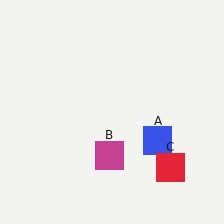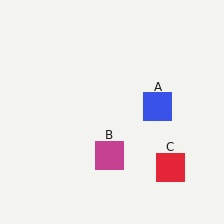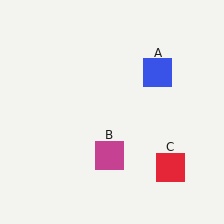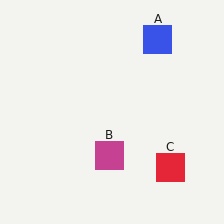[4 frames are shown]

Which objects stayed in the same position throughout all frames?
Magenta square (object B) and red square (object C) remained stationary.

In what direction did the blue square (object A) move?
The blue square (object A) moved up.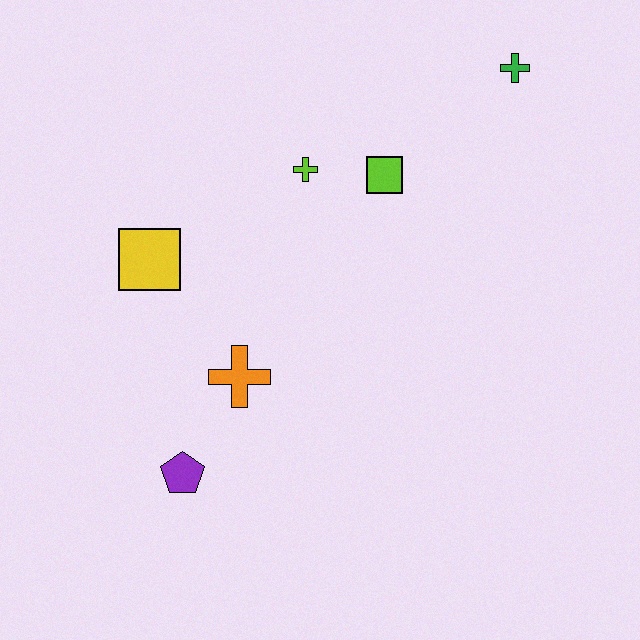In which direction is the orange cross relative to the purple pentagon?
The orange cross is above the purple pentagon.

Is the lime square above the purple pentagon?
Yes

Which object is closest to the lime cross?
The lime square is closest to the lime cross.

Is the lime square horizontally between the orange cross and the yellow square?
No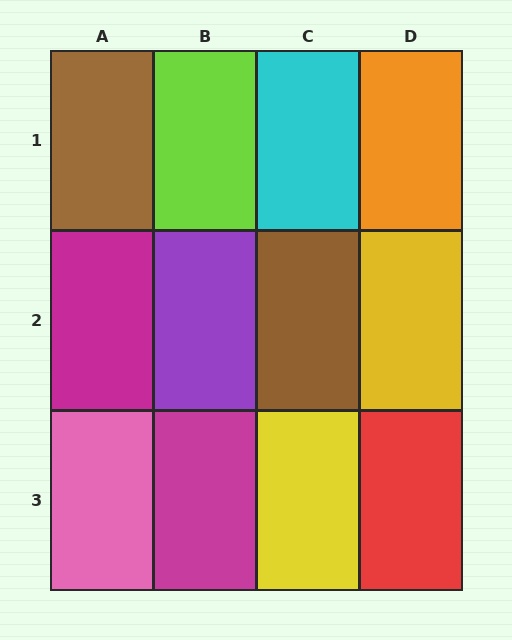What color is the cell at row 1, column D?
Orange.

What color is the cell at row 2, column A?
Magenta.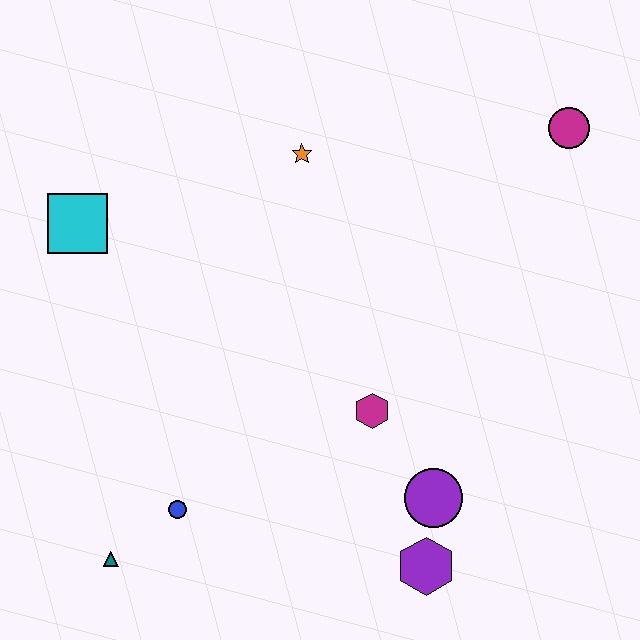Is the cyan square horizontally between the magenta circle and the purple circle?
No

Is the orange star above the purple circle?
Yes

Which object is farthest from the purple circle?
The cyan square is farthest from the purple circle.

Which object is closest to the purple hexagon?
The purple circle is closest to the purple hexagon.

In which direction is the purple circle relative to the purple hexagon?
The purple circle is above the purple hexagon.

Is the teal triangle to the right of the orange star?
No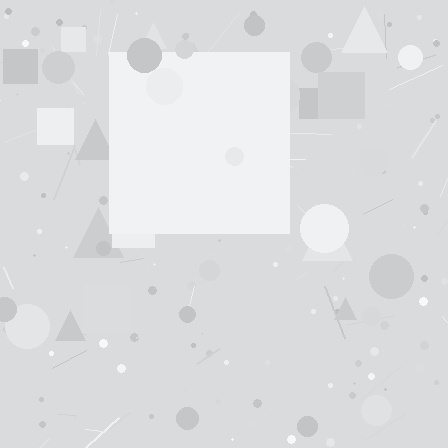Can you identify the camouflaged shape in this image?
The camouflaged shape is a square.